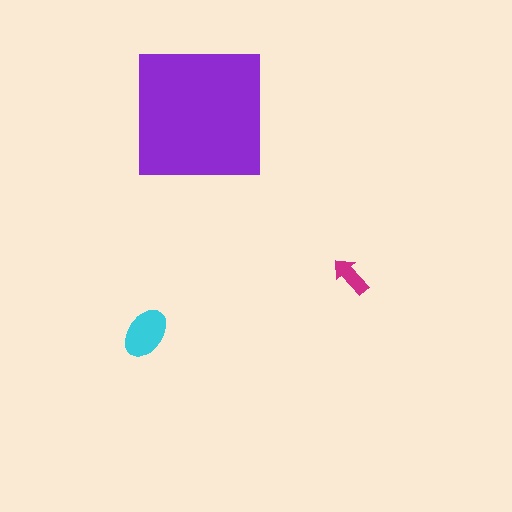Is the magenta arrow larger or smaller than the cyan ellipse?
Smaller.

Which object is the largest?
The purple square.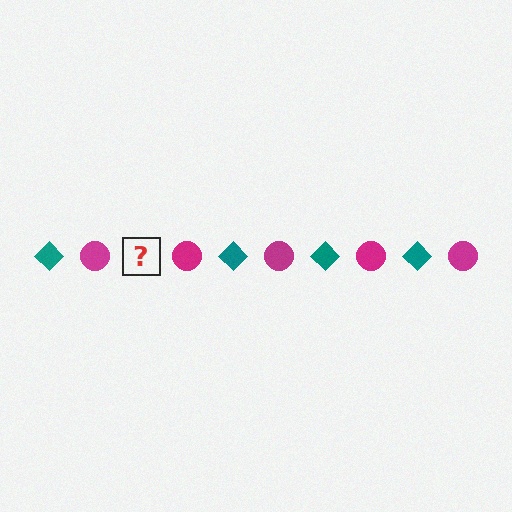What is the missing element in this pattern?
The missing element is a teal diamond.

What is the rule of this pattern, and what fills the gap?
The rule is that the pattern alternates between teal diamond and magenta circle. The gap should be filled with a teal diamond.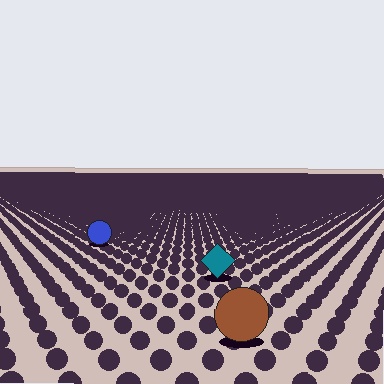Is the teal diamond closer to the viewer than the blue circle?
Yes. The teal diamond is closer — you can tell from the texture gradient: the ground texture is coarser near it.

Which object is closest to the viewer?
The brown circle is closest. The texture marks near it are larger and more spread out.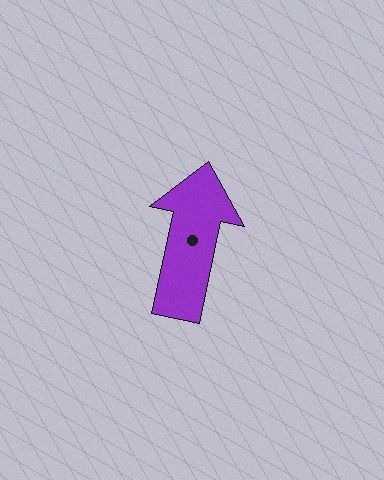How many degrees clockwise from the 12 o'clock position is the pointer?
Approximately 12 degrees.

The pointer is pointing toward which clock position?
Roughly 12 o'clock.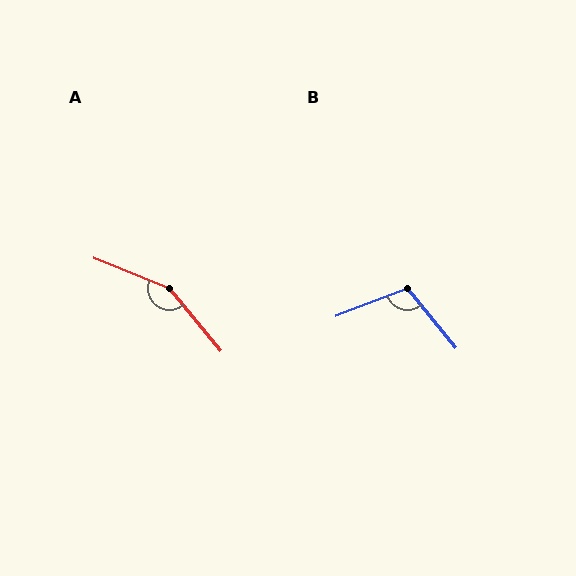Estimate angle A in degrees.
Approximately 151 degrees.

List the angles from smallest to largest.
B (108°), A (151°).